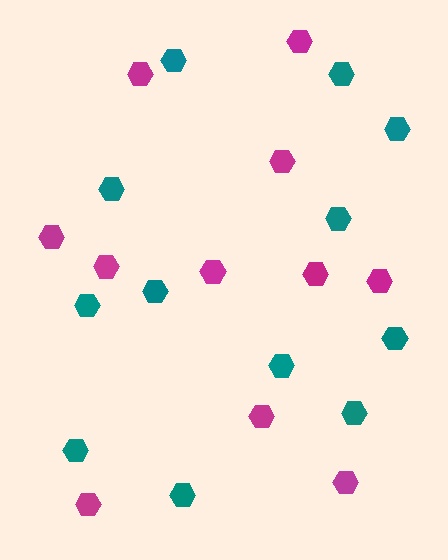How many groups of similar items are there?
There are 2 groups: one group of magenta hexagons (11) and one group of teal hexagons (12).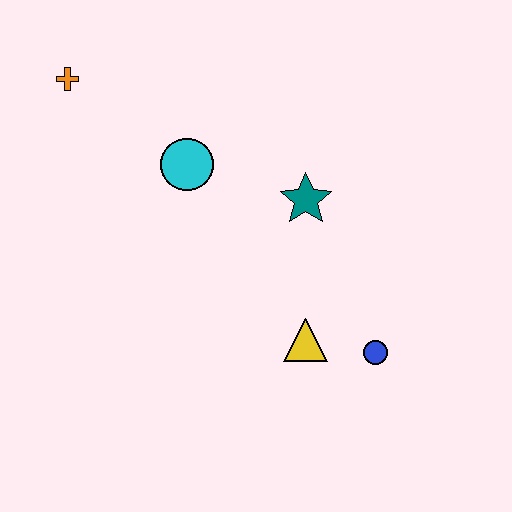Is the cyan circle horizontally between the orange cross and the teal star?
Yes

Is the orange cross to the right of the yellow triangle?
No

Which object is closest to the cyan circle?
The teal star is closest to the cyan circle.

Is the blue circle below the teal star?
Yes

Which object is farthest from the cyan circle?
The blue circle is farthest from the cyan circle.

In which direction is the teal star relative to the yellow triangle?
The teal star is above the yellow triangle.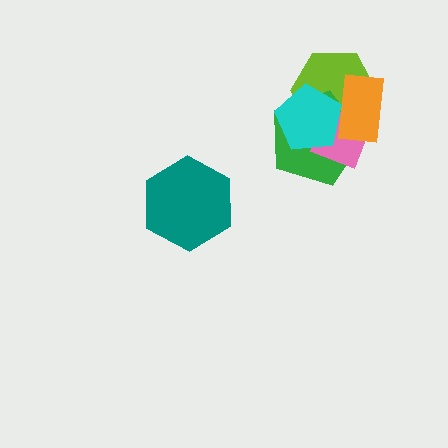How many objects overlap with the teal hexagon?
0 objects overlap with the teal hexagon.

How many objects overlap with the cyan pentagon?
4 objects overlap with the cyan pentagon.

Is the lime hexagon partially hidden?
Yes, it is partially covered by another shape.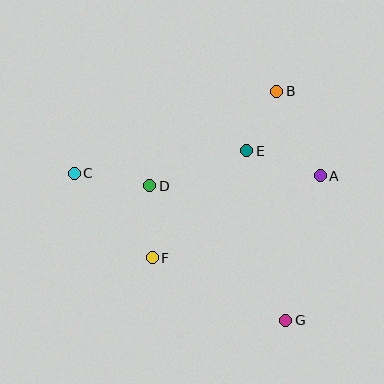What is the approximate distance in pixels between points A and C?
The distance between A and C is approximately 246 pixels.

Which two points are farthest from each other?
Points C and G are farthest from each other.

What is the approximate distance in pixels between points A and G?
The distance between A and G is approximately 149 pixels.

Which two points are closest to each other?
Points B and E are closest to each other.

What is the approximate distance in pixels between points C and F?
The distance between C and F is approximately 115 pixels.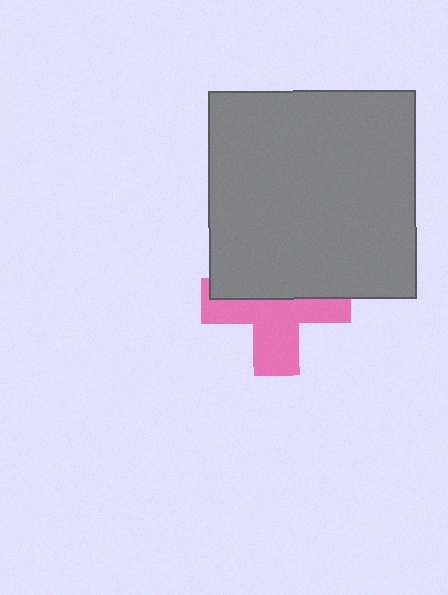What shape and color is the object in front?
The object in front is a gray square.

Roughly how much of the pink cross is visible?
About half of it is visible (roughly 53%).